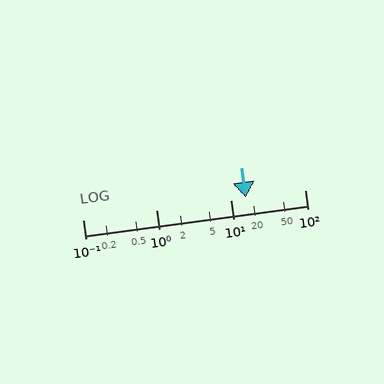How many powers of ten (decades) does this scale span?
The scale spans 3 decades, from 0.1 to 100.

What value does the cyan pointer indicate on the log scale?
The pointer indicates approximately 16.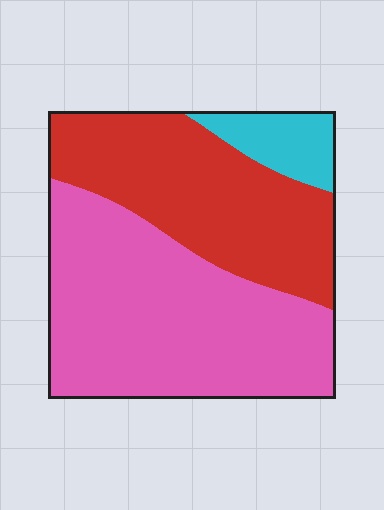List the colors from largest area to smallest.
From largest to smallest: pink, red, cyan.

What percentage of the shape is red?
Red takes up between a quarter and a half of the shape.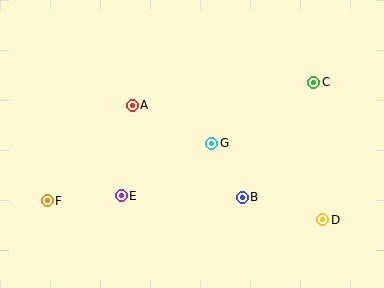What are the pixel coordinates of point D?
Point D is at (323, 220).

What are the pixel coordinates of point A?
Point A is at (132, 105).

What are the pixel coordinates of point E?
Point E is at (121, 196).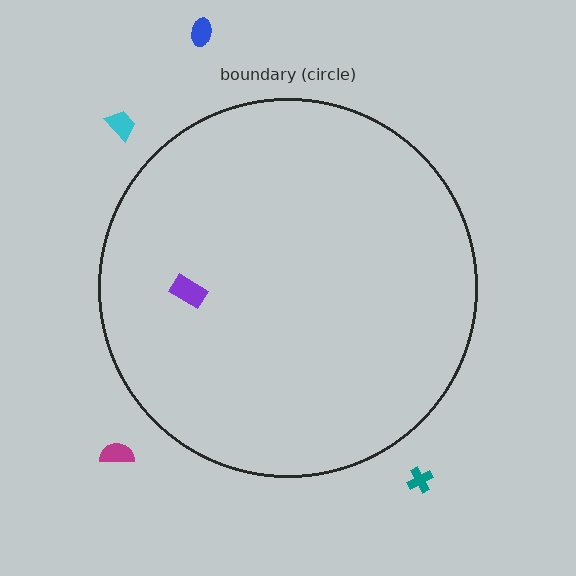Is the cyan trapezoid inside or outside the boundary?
Outside.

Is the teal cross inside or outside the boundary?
Outside.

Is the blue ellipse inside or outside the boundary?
Outside.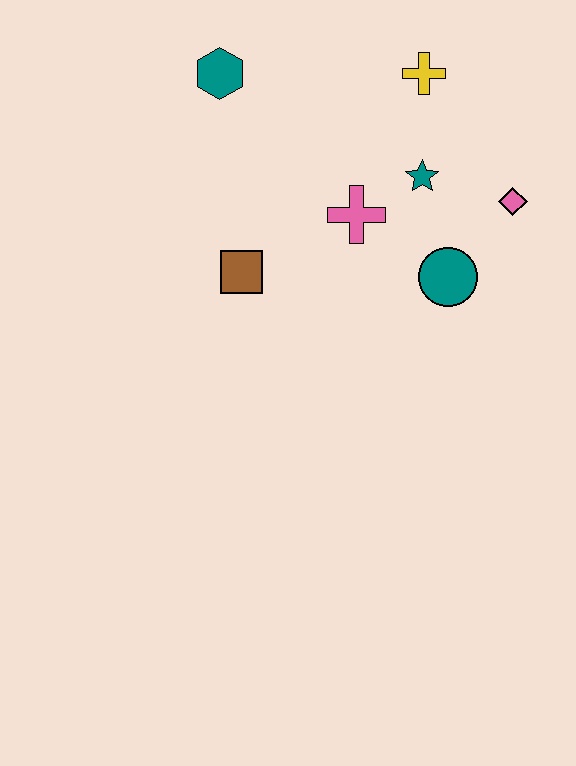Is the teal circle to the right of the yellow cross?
Yes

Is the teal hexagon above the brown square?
Yes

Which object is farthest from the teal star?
The teal hexagon is farthest from the teal star.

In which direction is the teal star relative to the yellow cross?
The teal star is below the yellow cross.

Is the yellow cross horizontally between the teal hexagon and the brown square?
No